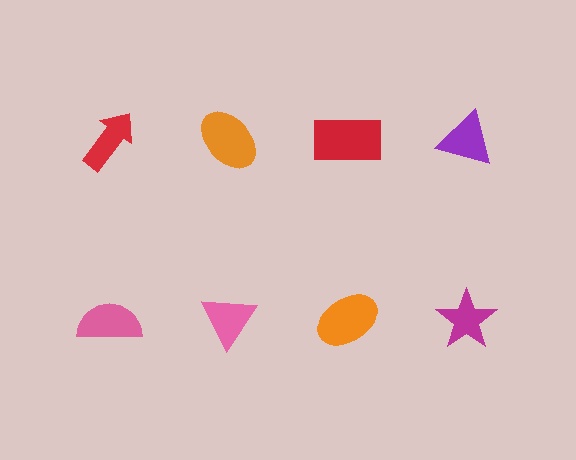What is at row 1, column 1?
A red arrow.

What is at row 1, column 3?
A red rectangle.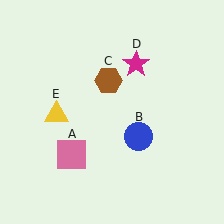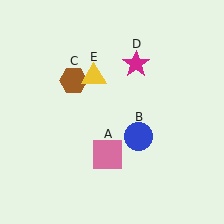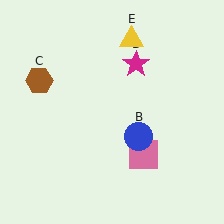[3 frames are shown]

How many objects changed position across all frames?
3 objects changed position: pink square (object A), brown hexagon (object C), yellow triangle (object E).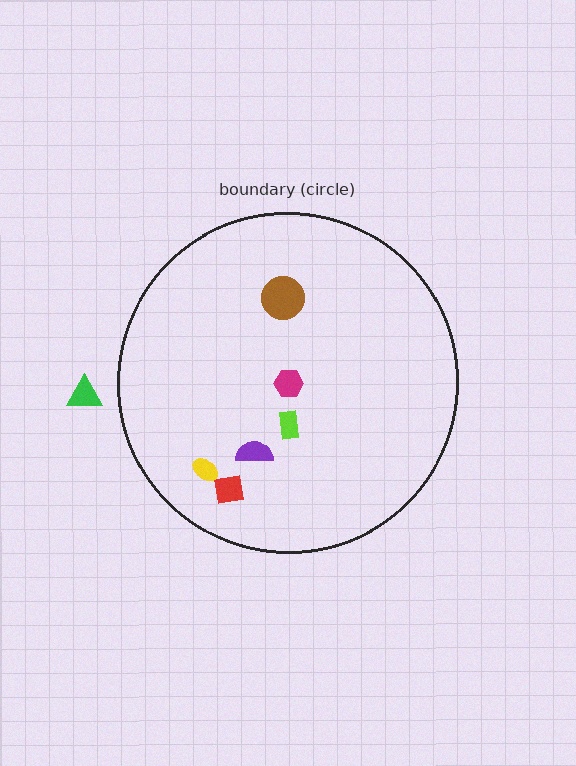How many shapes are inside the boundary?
6 inside, 1 outside.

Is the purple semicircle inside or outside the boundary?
Inside.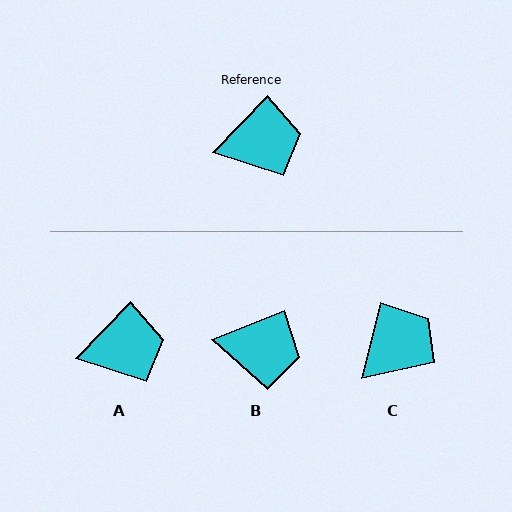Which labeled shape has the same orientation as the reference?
A.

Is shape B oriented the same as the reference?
No, it is off by about 23 degrees.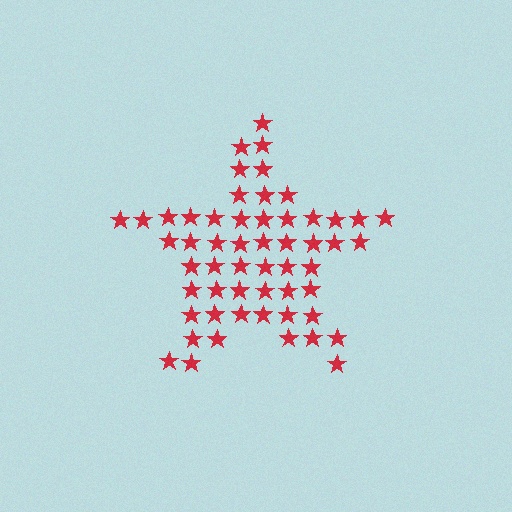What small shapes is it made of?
It is made of small stars.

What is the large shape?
The large shape is a star.